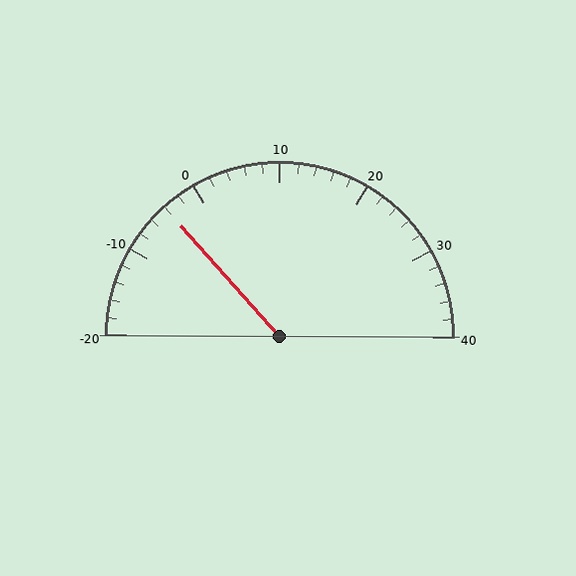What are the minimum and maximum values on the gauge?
The gauge ranges from -20 to 40.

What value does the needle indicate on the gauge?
The needle indicates approximately -4.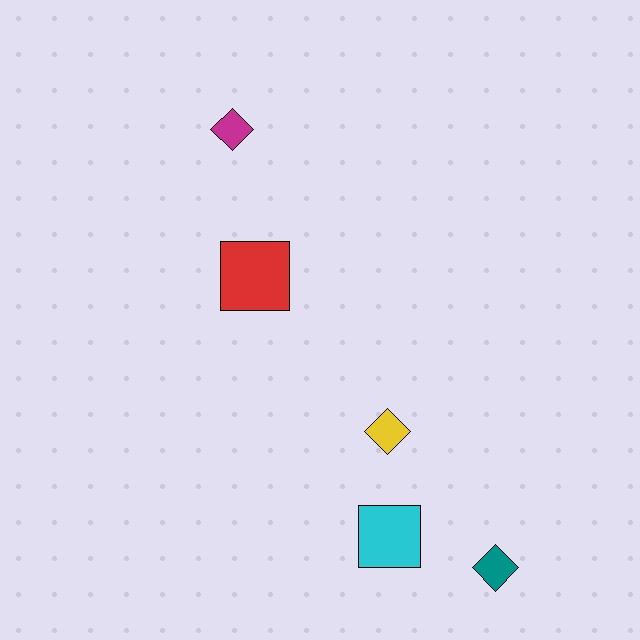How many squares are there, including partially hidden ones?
There are 2 squares.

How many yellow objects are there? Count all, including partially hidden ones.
There is 1 yellow object.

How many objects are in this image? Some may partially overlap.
There are 5 objects.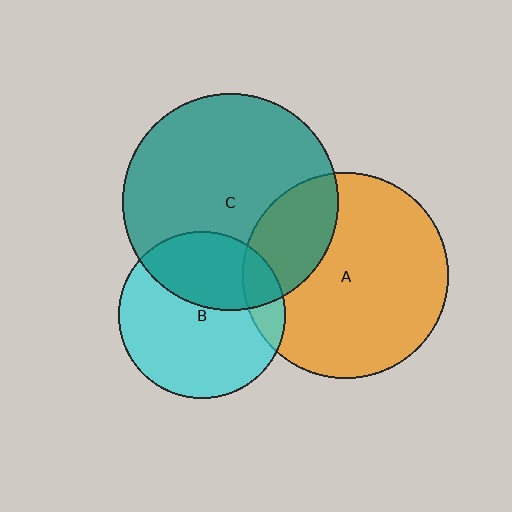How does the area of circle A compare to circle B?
Approximately 1.5 times.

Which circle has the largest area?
Circle C (teal).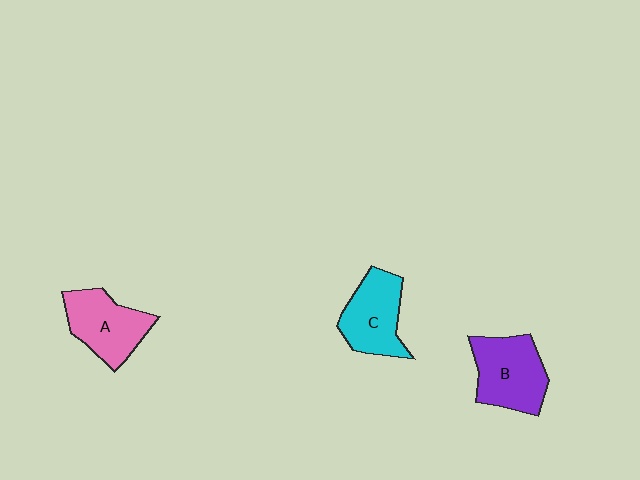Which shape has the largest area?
Shape B (purple).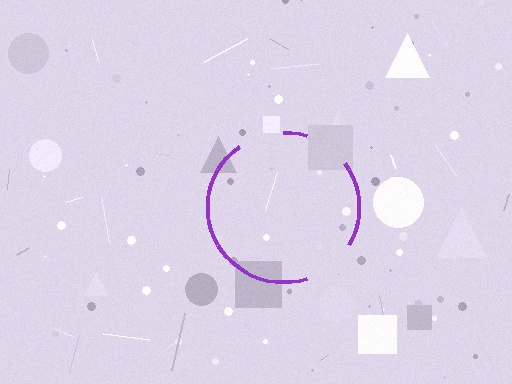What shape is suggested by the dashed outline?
The dashed outline suggests a circle.